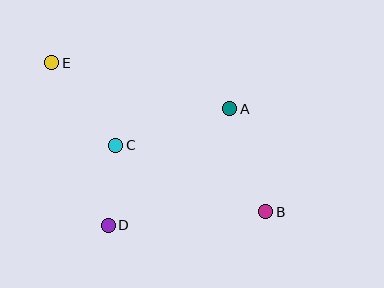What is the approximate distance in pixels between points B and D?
The distance between B and D is approximately 158 pixels.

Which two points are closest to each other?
Points C and D are closest to each other.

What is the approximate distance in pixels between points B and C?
The distance between B and C is approximately 164 pixels.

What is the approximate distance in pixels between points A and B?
The distance between A and B is approximately 109 pixels.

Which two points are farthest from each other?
Points B and E are farthest from each other.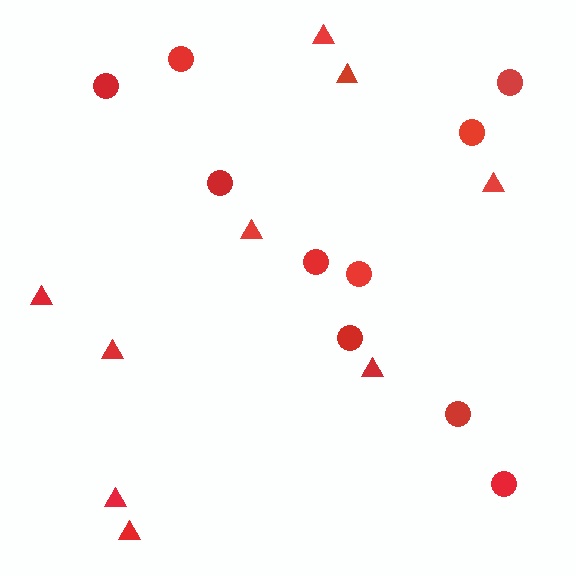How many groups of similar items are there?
There are 2 groups: one group of circles (10) and one group of triangles (9).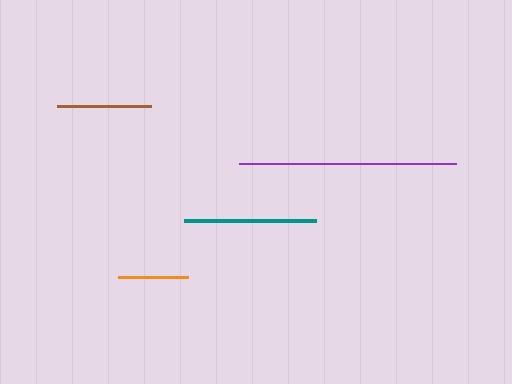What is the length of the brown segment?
The brown segment is approximately 94 pixels long.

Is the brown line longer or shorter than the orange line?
The brown line is longer than the orange line.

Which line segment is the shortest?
The orange line is the shortest at approximately 70 pixels.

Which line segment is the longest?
The purple line is the longest at approximately 217 pixels.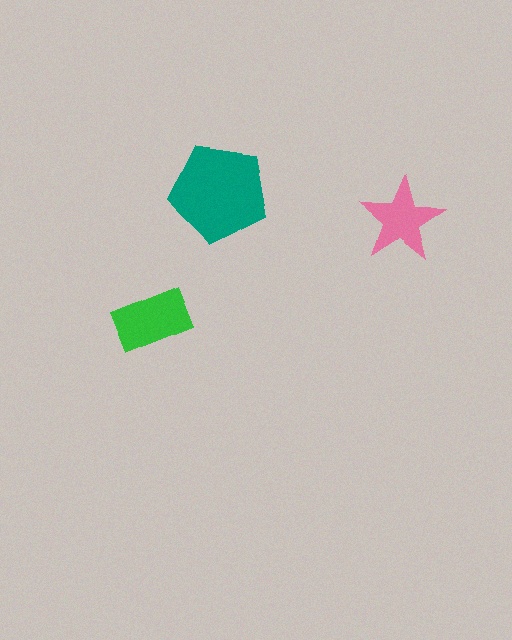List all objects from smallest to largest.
The pink star, the green rectangle, the teal pentagon.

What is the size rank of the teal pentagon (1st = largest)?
1st.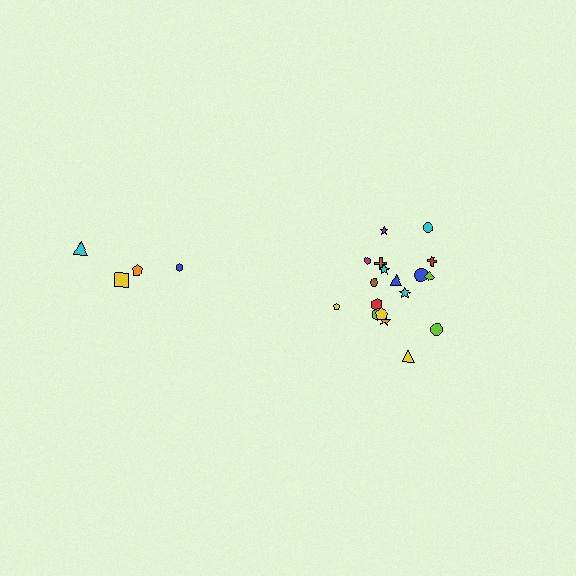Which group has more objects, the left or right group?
The right group.